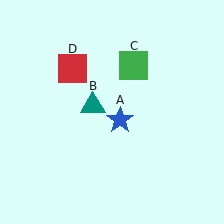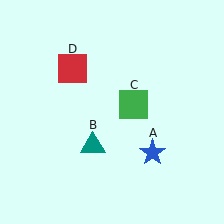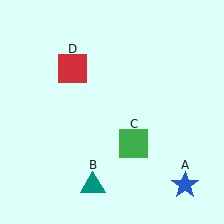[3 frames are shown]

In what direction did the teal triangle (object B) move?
The teal triangle (object B) moved down.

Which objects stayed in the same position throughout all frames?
Red square (object D) remained stationary.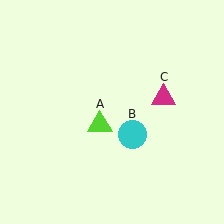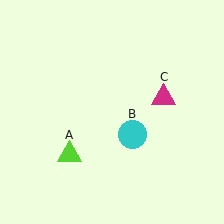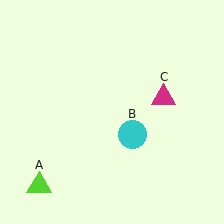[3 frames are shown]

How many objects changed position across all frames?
1 object changed position: lime triangle (object A).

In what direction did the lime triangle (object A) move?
The lime triangle (object A) moved down and to the left.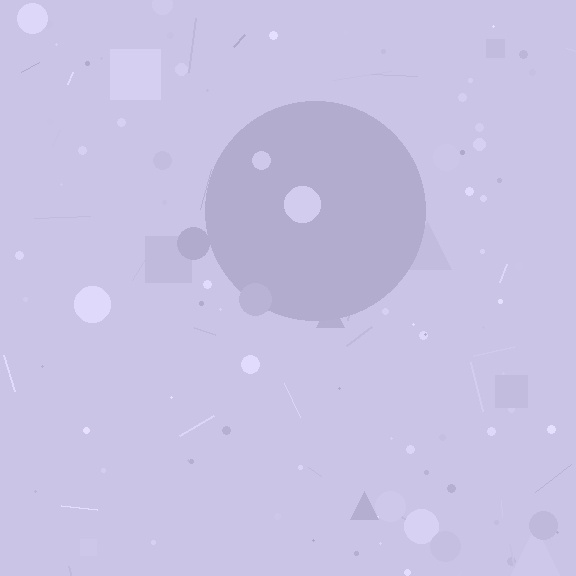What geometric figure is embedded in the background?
A circle is embedded in the background.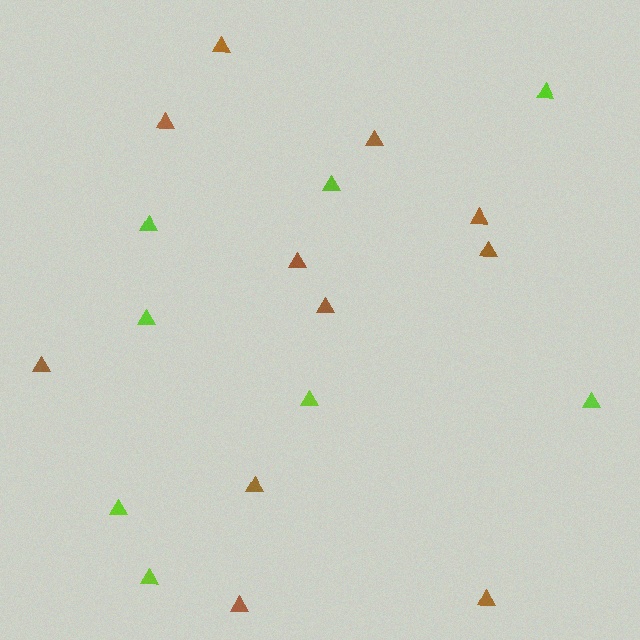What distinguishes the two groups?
There are 2 groups: one group of brown triangles (11) and one group of lime triangles (8).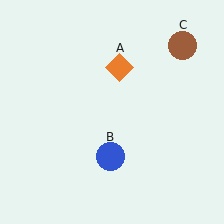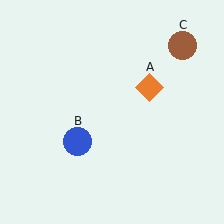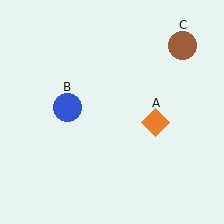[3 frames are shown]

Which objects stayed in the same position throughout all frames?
Brown circle (object C) remained stationary.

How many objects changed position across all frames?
2 objects changed position: orange diamond (object A), blue circle (object B).